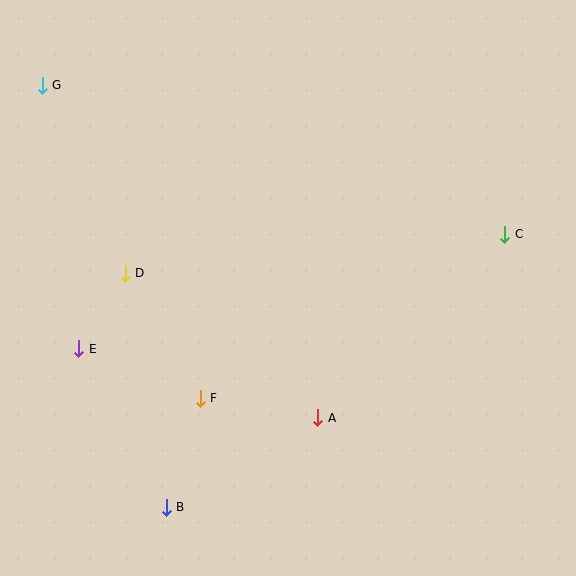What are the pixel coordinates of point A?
Point A is at (318, 418).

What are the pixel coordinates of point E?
Point E is at (79, 349).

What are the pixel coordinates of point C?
Point C is at (505, 234).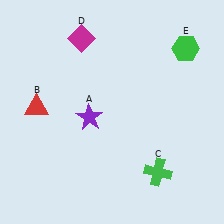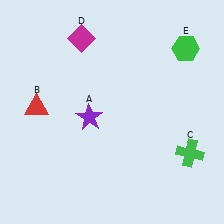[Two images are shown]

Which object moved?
The green cross (C) moved right.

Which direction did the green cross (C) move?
The green cross (C) moved right.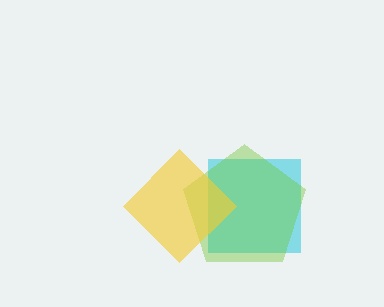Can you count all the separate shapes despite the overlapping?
Yes, there are 3 separate shapes.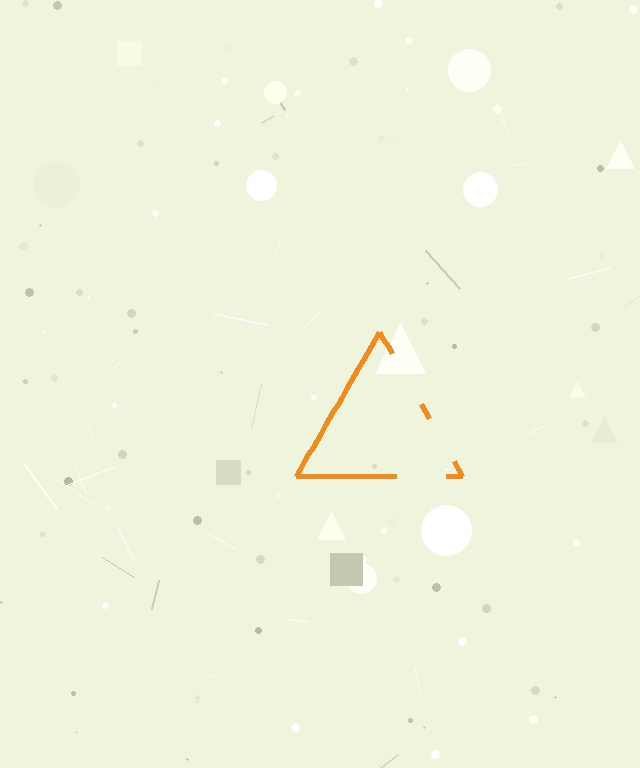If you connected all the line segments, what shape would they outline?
They would outline a triangle.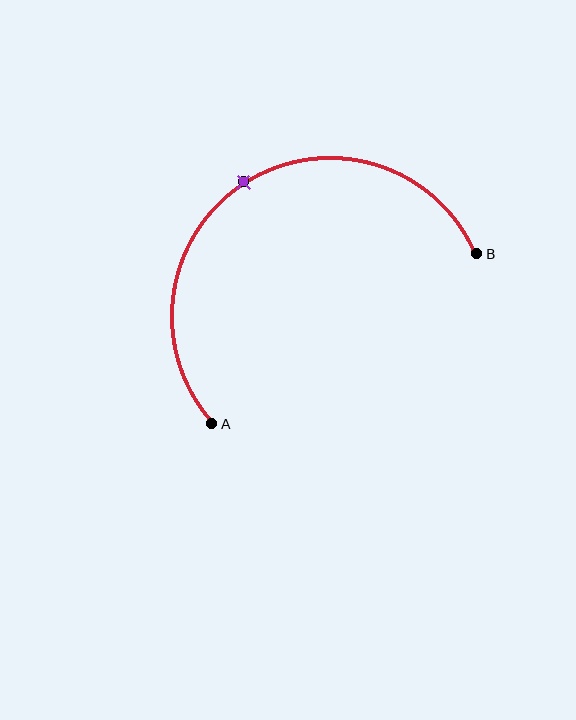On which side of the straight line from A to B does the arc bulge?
The arc bulges above the straight line connecting A and B.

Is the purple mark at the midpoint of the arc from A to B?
Yes. The purple mark lies on the arc at equal arc-length from both A and B — it is the arc midpoint.